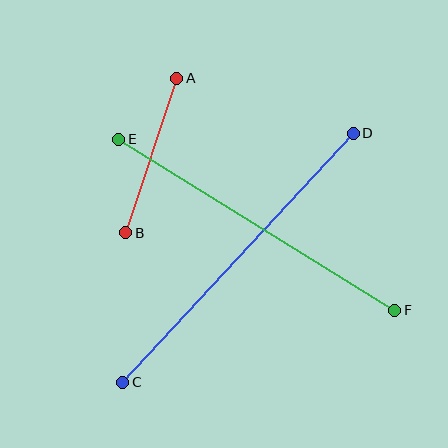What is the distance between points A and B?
The distance is approximately 163 pixels.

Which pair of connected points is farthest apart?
Points C and D are farthest apart.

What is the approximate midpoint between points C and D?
The midpoint is at approximately (238, 258) pixels.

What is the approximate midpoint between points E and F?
The midpoint is at approximately (257, 225) pixels.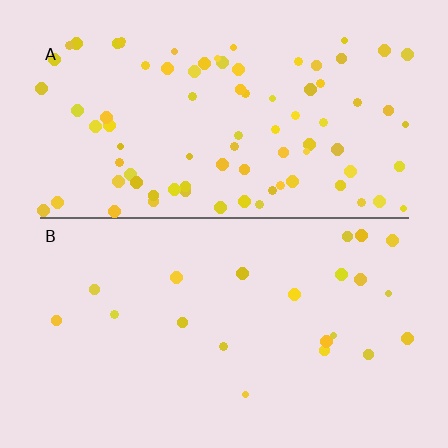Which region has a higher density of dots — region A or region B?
A (the top).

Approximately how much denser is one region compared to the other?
Approximately 3.9× — region A over region B.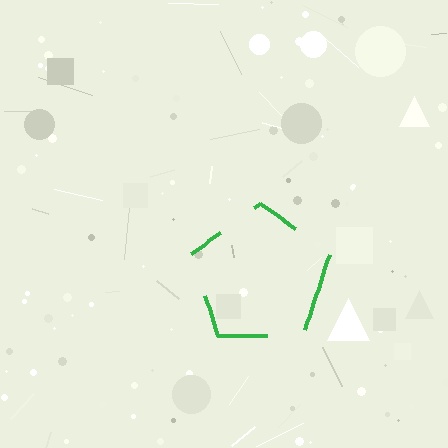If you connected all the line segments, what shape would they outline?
They would outline a pentagon.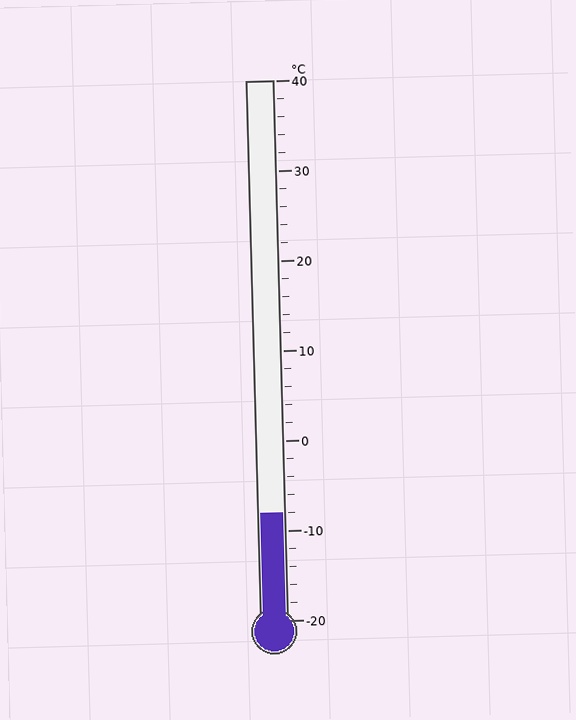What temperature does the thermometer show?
The thermometer shows approximately -8°C.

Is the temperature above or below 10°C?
The temperature is below 10°C.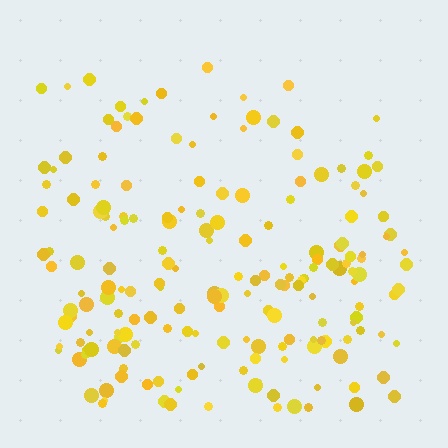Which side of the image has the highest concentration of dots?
The bottom.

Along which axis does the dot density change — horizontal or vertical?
Vertical.